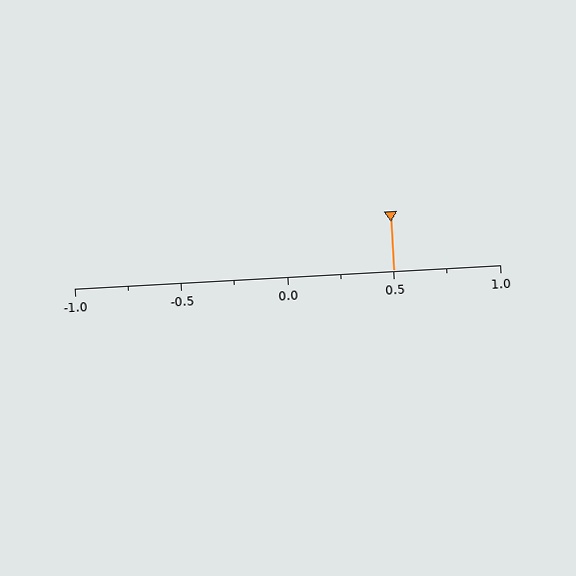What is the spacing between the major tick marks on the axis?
The major ticks are spaced 0.5 apart.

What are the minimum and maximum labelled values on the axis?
The axis runs from -1.0 to 1.0.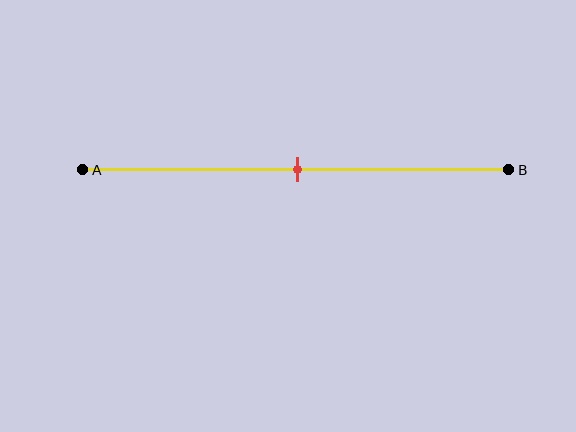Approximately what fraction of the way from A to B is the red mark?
The red mark is approximately 50% of the way from A to B.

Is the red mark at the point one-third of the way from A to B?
No, the mark is at about 50% from A, not at the 33% one-third point.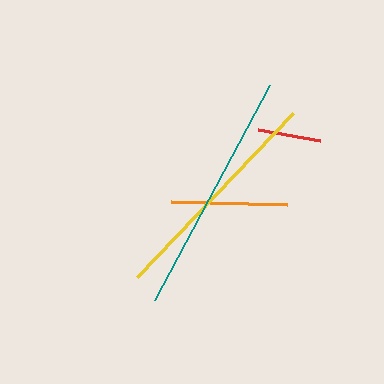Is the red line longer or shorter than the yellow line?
The yellow line is longer than the red line.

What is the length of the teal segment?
The teal segment is approximately 243 pixels long.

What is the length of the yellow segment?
The yellow segment is approximately 226 pixels long.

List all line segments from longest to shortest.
From longest to shortest: teal, yellow, orange, red.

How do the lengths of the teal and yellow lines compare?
The teal and yellow lines are approximately the same length.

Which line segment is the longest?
The teal line is the longest at approximately 243 pixels.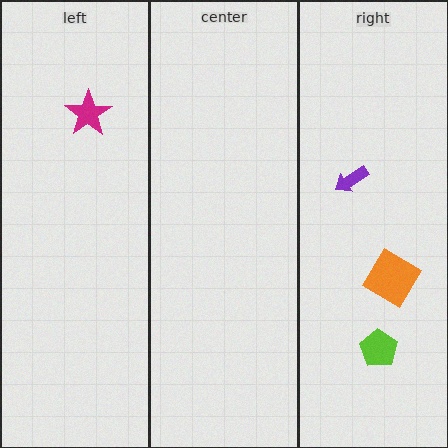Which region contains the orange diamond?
The right region.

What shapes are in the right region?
The purple arrow, the lime pentagon, the orange diamond.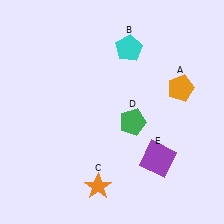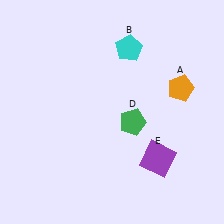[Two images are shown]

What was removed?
The orange star (C) was removed in Image 2.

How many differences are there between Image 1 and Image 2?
There is 1 difference between the two images.